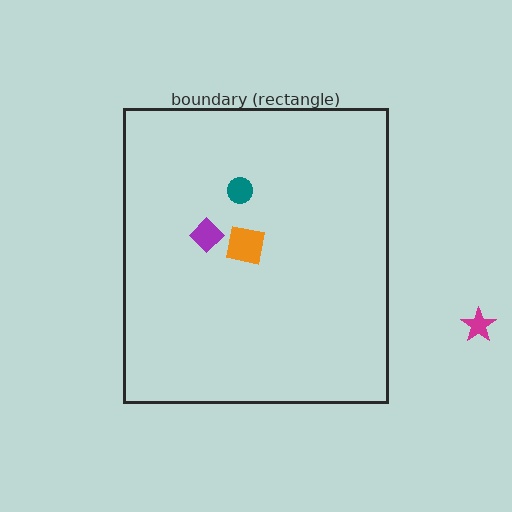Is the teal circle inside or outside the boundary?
Inside.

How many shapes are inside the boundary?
3 inside, 1 outside.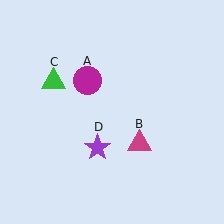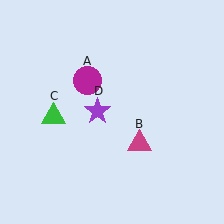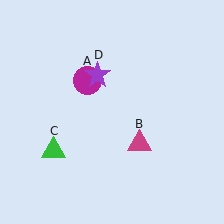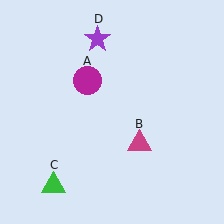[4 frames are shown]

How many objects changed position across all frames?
2 objects changed position: green triangle (object C), purple star (object D).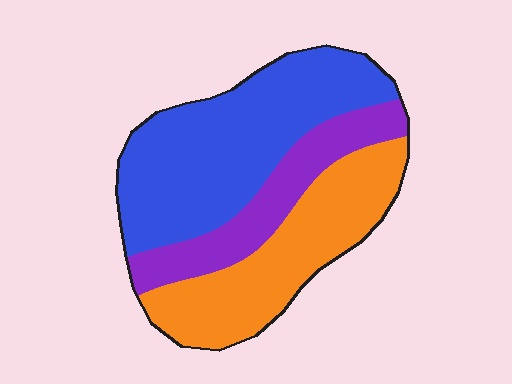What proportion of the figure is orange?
Orange covers around 35% of the figure.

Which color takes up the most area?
Blue, at roughly 45%.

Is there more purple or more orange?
Orange.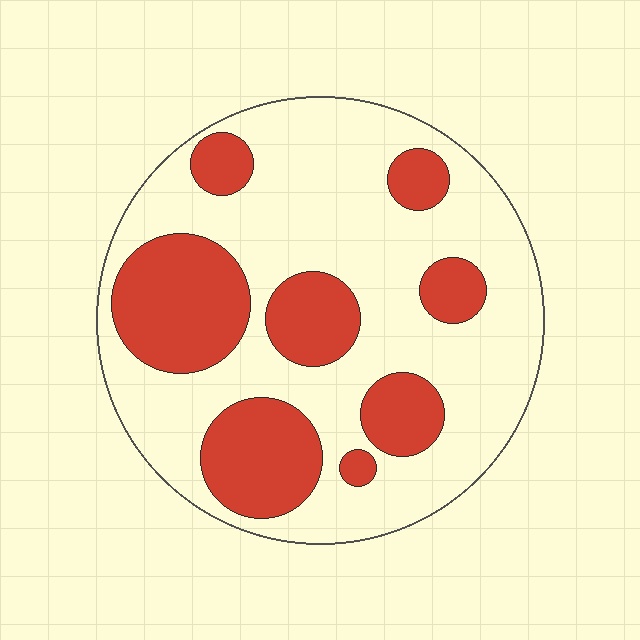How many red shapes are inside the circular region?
8.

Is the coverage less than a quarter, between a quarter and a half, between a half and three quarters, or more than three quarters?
Between a quarter and a half.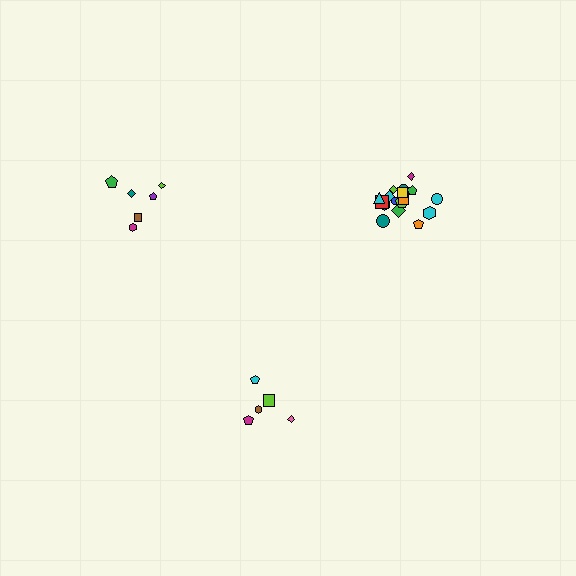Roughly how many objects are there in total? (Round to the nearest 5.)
Roughly 30 objects in total.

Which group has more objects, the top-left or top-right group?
The top-right group.